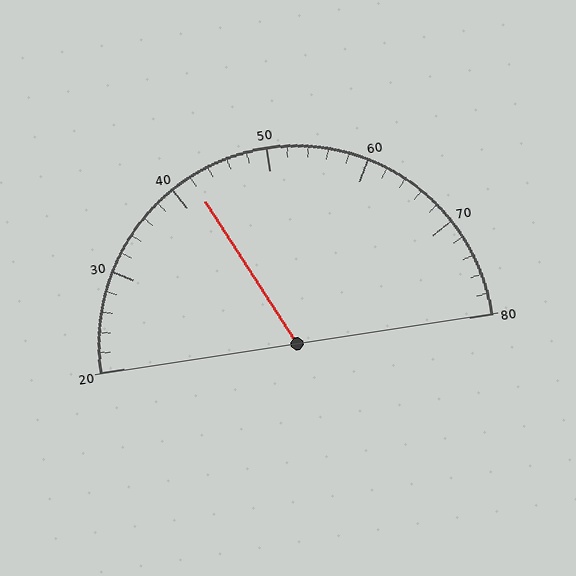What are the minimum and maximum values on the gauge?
The gauge ranges from 20 to 80.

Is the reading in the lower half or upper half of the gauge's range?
The reading is in the lower half of the range (20 to 80).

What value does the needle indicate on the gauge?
The needle indicates approximately 42.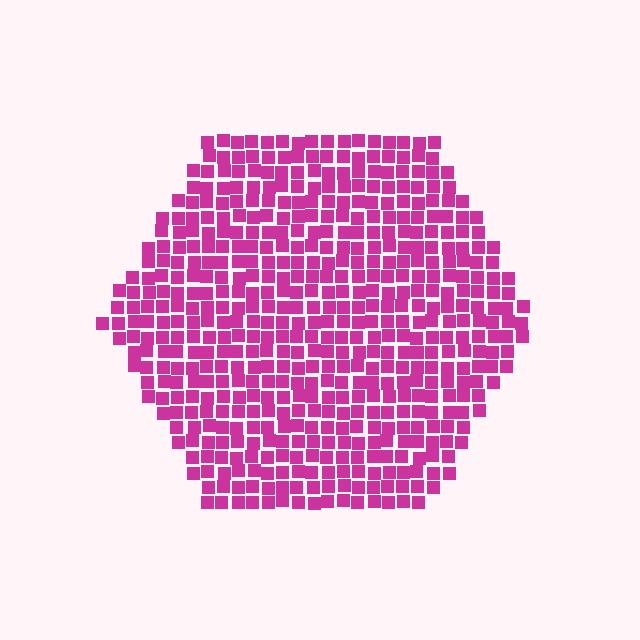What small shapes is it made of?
It is made of small squares.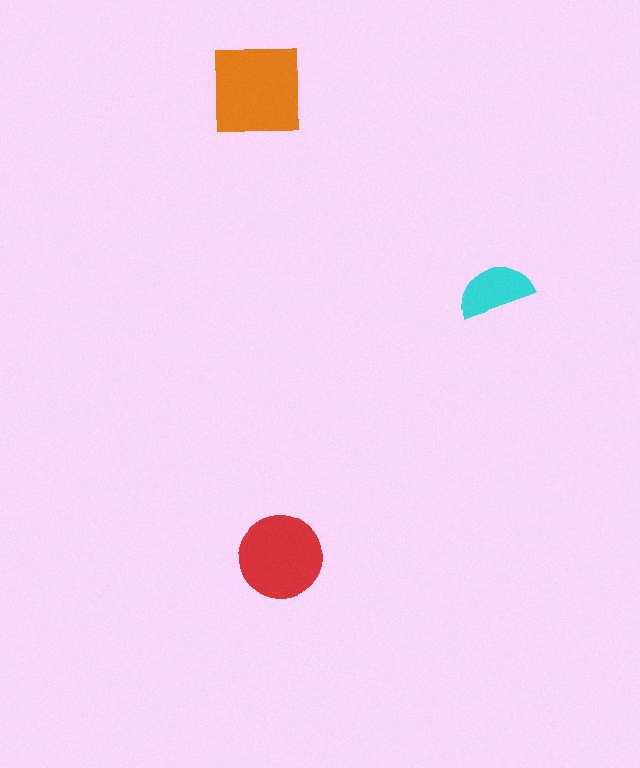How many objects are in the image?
There are 3 objects in the image.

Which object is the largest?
The orange square.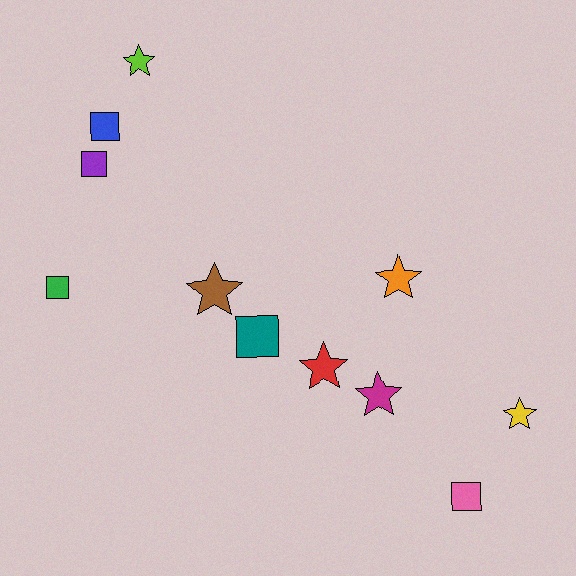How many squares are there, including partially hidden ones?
There are 5 squares.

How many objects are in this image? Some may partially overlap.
There are 11 objects.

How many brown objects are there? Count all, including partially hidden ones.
There is 1 brown object.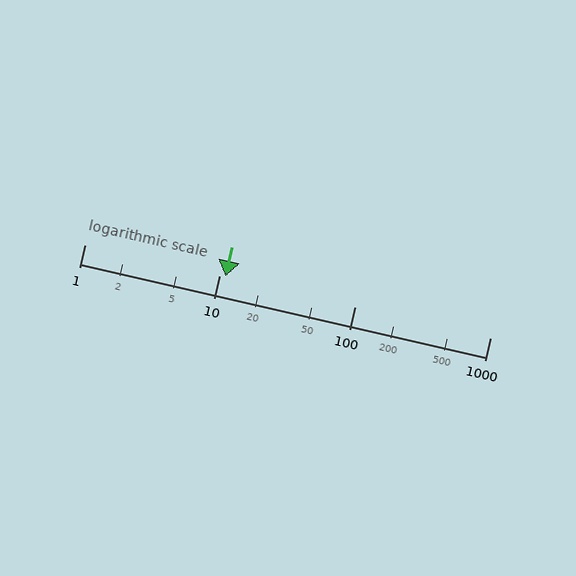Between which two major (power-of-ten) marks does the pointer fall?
The pointer is between 10 and 100.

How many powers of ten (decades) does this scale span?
The scale spans 3 decades, from 1 to 1000.